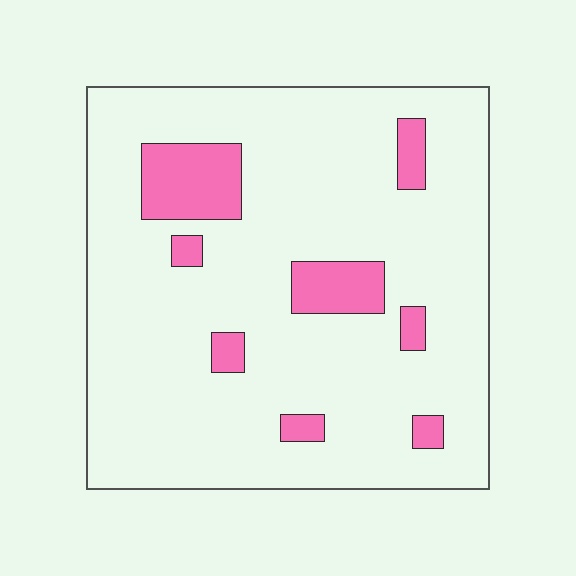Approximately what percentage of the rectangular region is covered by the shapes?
Approximately 15%.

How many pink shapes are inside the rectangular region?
8.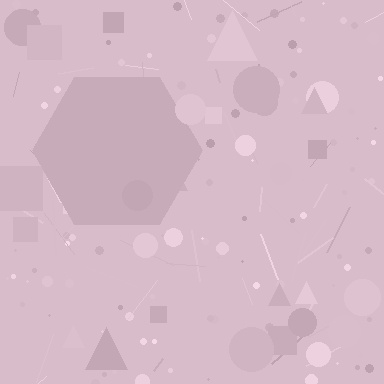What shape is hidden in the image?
A hexagon is hidden in the image.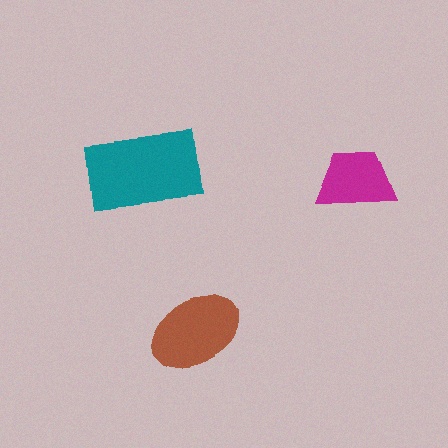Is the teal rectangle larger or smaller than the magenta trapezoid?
Larger.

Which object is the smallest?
The magenta trapezoid.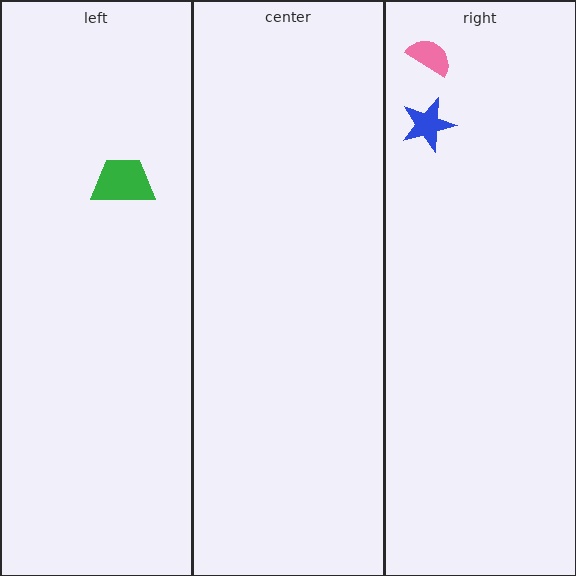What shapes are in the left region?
The green trapezoid.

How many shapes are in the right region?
2.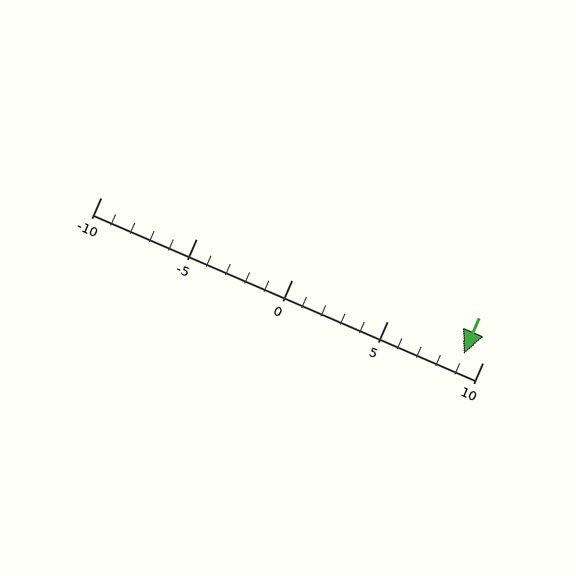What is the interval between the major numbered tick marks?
The major tick marks are spaced 5 units apart.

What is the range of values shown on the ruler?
The ruler shows values from -10 to 10.